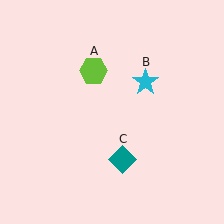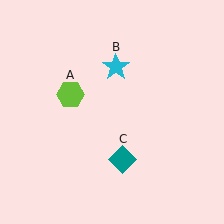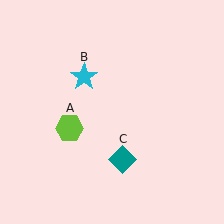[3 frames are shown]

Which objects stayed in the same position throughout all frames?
Teal diamond (object C) remained stationary.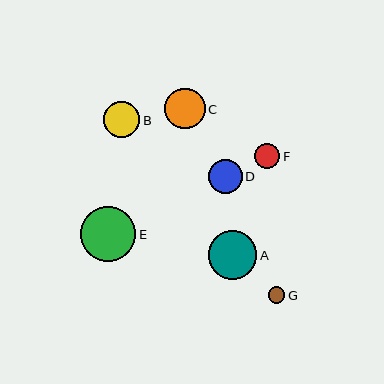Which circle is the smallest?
Circle G is the smallest with a size of approximately 17 pixels.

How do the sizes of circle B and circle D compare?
Circle B and circle D are approximately the same size.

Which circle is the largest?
Circle E is the largest with a size of approximately 55 pixels.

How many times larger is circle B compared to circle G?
Circle B is approximately 2.2 times the size of circle G.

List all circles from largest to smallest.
From largest to smallest: E, A, C, B, D, F, G.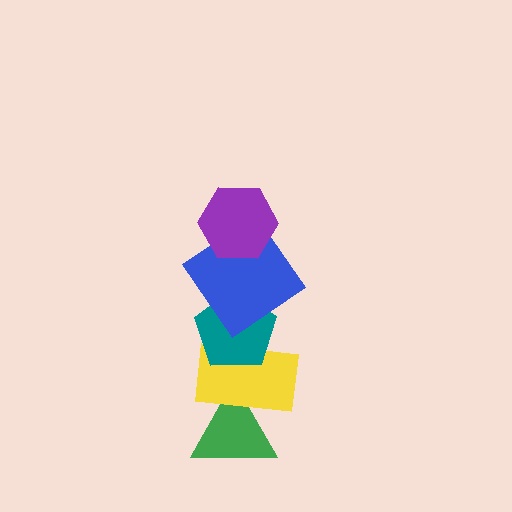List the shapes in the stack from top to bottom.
From top to bottom: the purple hexagon, the blue diamond, the teal pentagon, the yellow rectangle, the green triangle.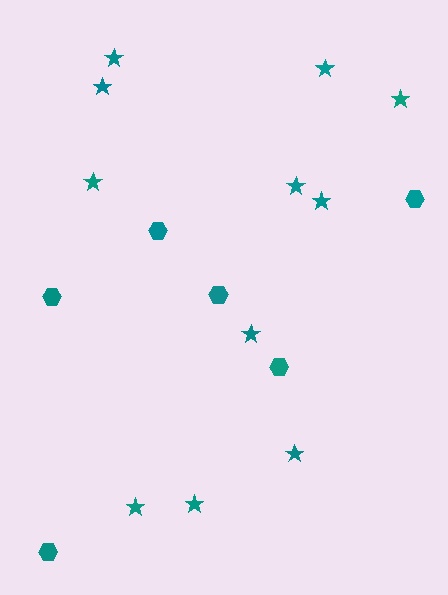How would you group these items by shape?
There are 2 groups: one group of hexagons (6) and one group of stars (11).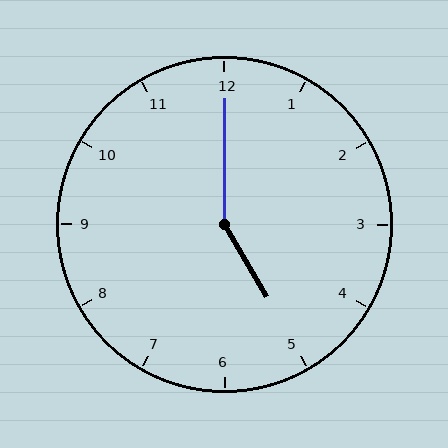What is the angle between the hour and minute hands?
Approximately 150 degrees.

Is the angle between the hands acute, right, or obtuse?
It is obtuse.